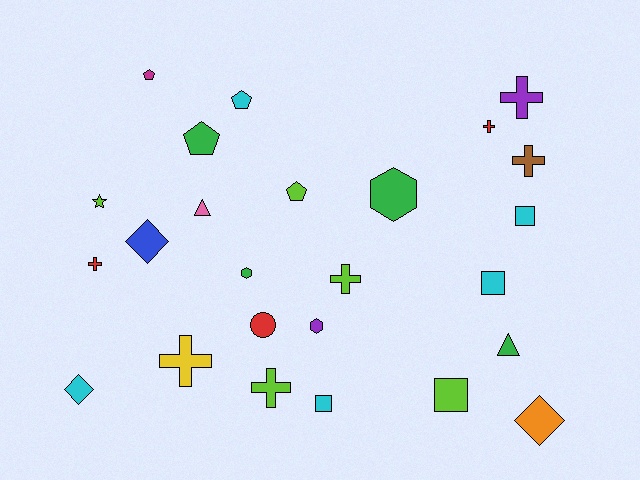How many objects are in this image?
There are 25 objects.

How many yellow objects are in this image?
There is 1 yellow object.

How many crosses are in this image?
There are 7 crosses.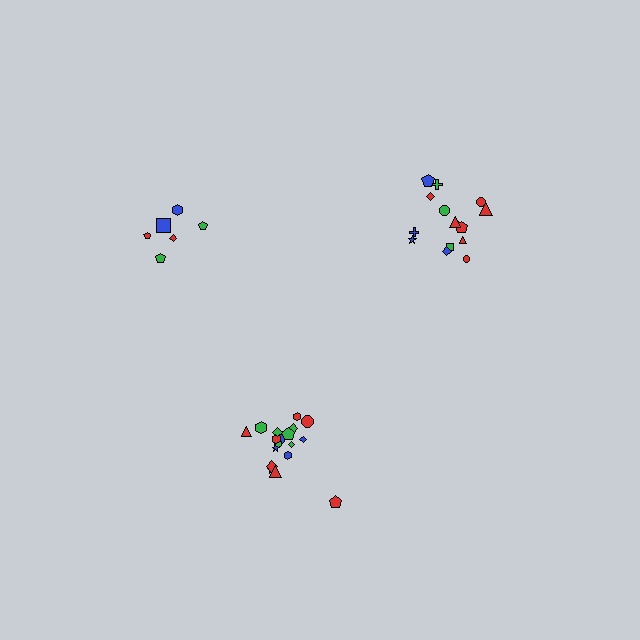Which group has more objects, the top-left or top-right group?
The top-right group.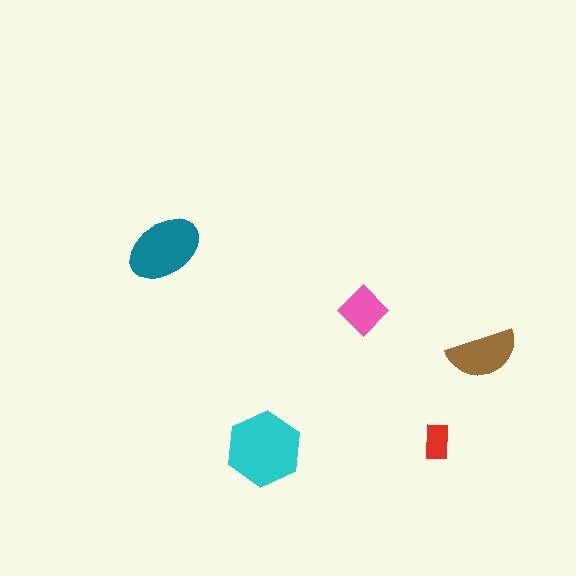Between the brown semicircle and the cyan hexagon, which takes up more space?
The cyan hexagon.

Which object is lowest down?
The cyan hexagon is bottommost.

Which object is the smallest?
The red rectangle.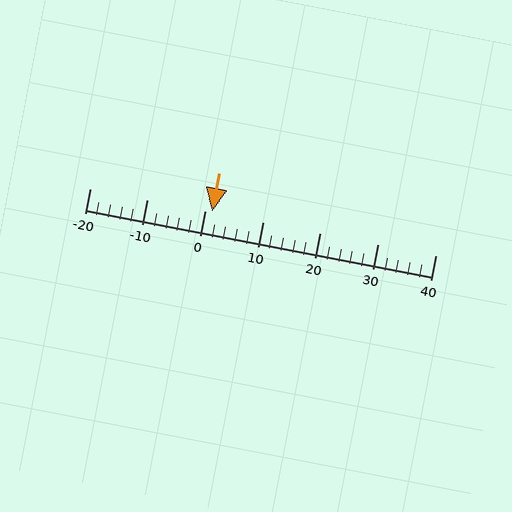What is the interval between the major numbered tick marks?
The major tick marks are spaced 10 units apart.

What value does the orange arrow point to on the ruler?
The orange arrow points to approximately 1.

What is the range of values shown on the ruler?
The ruler shows values from -20 to 40.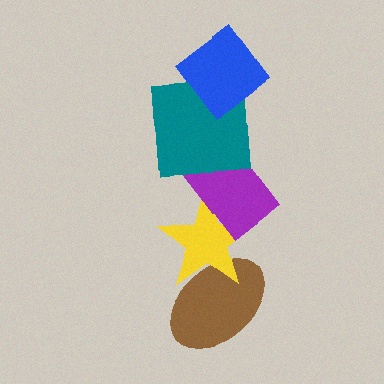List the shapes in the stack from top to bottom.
From top to bottom: the blue diamond, the teal square, the purple rectangle, the yellow star, the brown ellipse.